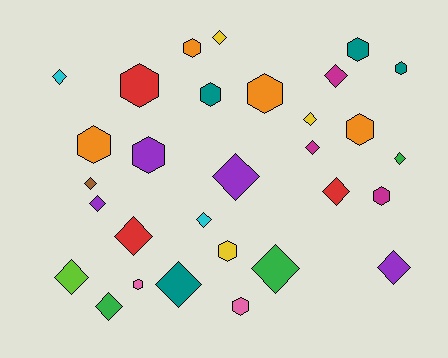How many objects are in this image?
There are 30 objects.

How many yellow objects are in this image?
There are 3 yellow objects.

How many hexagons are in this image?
There are 13 hexagons.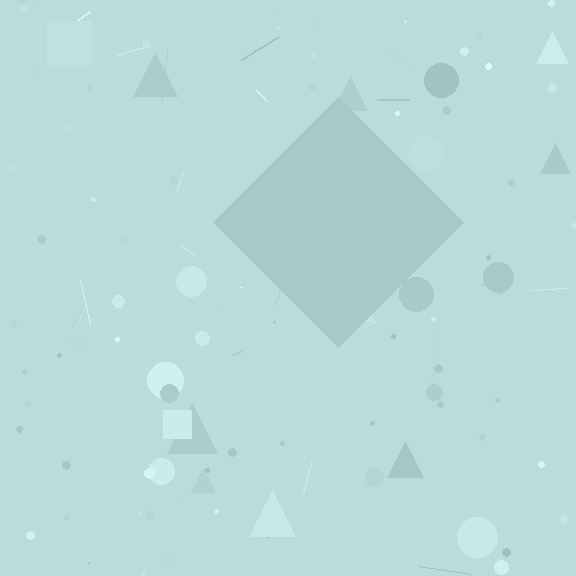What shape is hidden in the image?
A diamond is hidden in the image.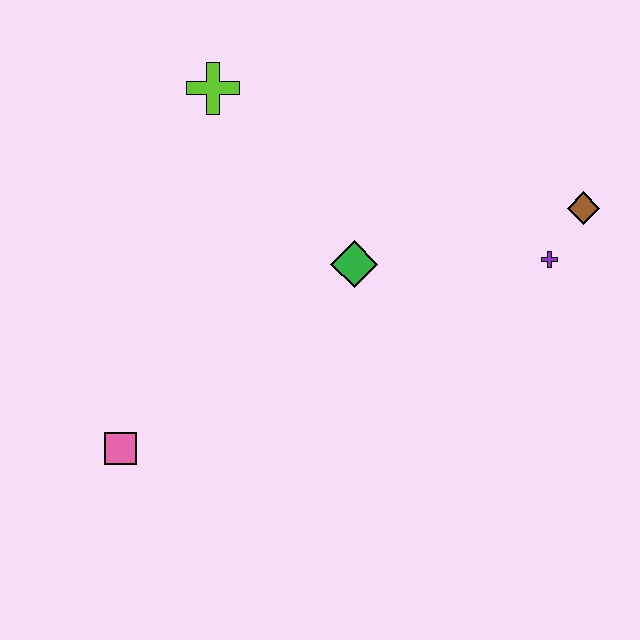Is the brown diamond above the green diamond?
Yes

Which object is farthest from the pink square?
The brown diamond is farthest from the pink square.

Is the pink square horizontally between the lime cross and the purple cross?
No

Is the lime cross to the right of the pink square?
Yes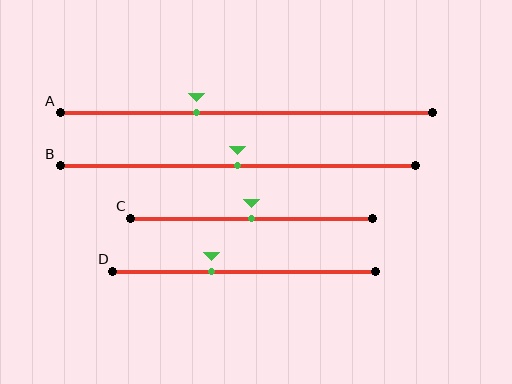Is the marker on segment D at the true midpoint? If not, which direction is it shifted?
No, the marker on segment D is shifted to the left by about 12% of the segment length.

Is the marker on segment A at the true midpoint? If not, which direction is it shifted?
No, the marker on segment A is shifted to the left by about 13% of the segment length.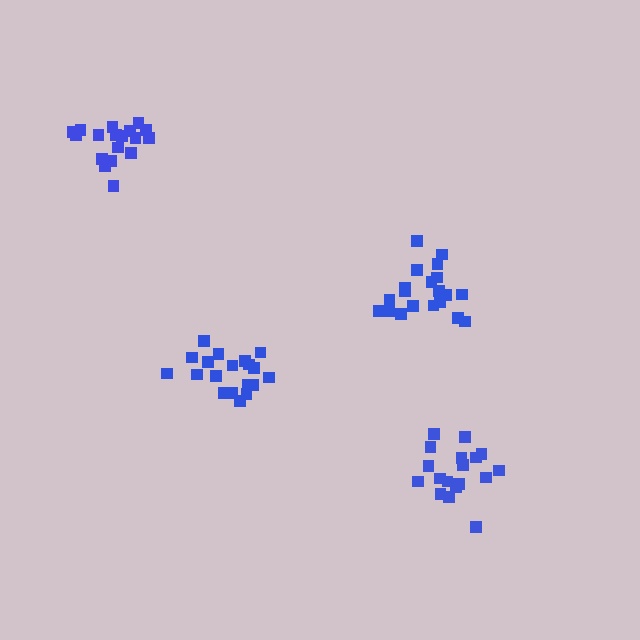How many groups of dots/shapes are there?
There are 4 groups.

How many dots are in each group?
Group 1: 18 dots, Group 2: 20 dots, Group 3: 18 dots, Group 4: 19 dots (75 total).